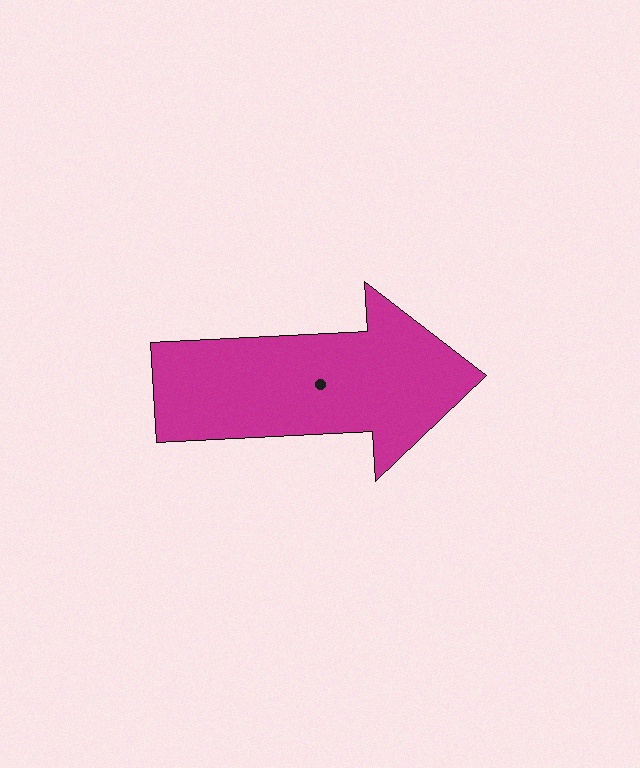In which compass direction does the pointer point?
East.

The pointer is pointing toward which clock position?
Roughly 3 o'clock.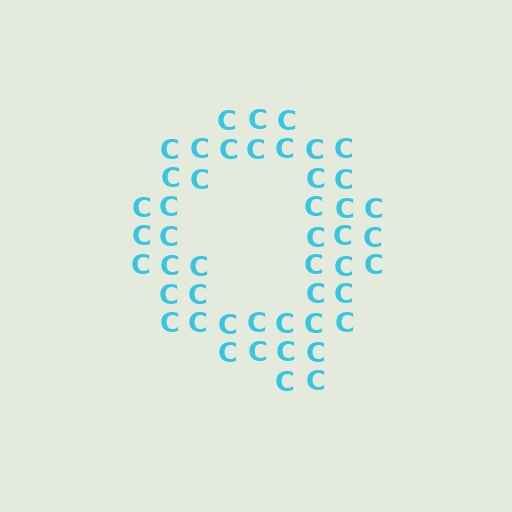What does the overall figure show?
The overall figure shows the letter Q.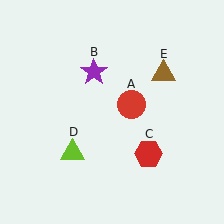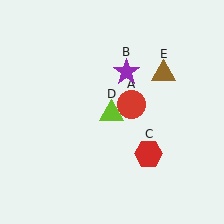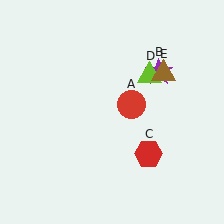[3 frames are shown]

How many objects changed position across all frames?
2 objects changed position: purple star (object B), lime triangle (object D).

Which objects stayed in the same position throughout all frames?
Red circle (object A) and red hexagon (object C) and brown triangle (object E) remained stationary.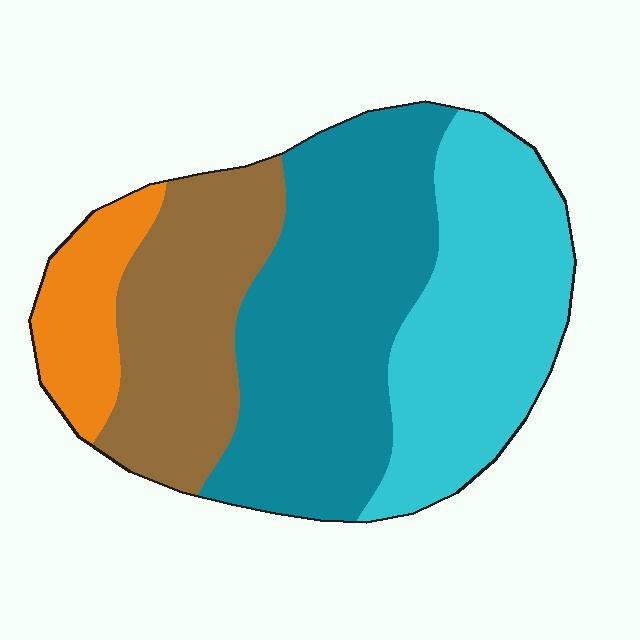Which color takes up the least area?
Orange, at roughly 10%.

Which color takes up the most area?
Teal, at roughly 35%.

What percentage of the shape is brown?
Brown takes up between a sixth and a third of the shape.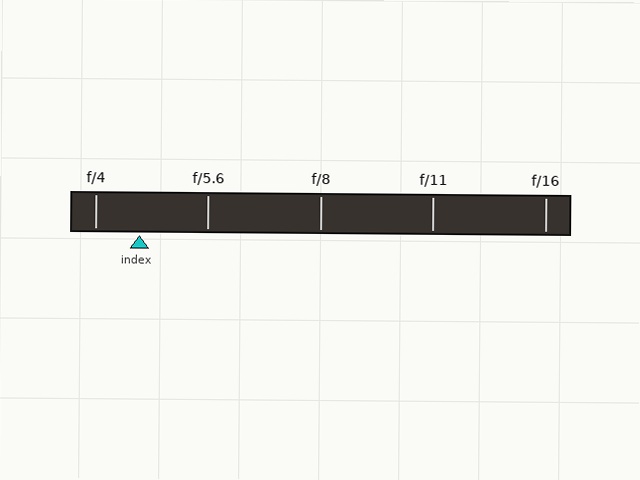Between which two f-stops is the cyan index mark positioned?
The index mark is between f/4 and f/5.6.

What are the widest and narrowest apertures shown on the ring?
The widest aperture shown is f/4 and the narrowest is f/16.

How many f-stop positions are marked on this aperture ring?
There are 5 f-stop positions marked.